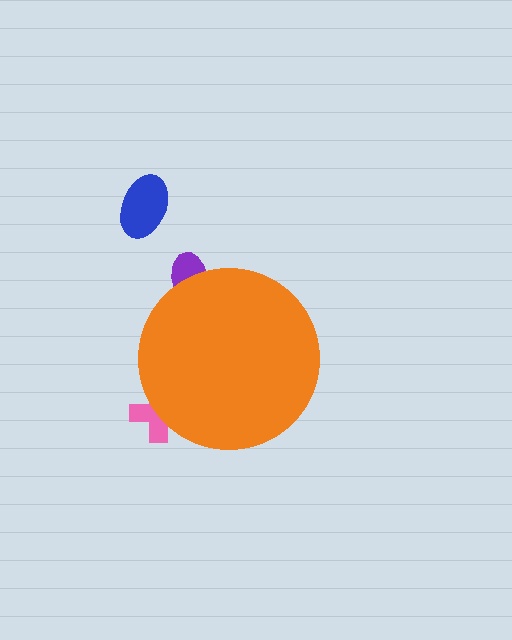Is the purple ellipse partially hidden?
Yes, the purple ellipse is partially hidden behind the orange circle.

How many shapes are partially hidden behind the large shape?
2 shapes are partially hidden.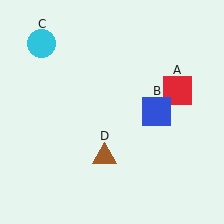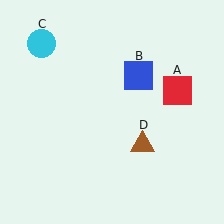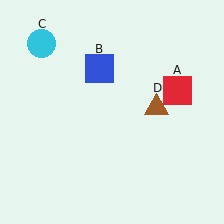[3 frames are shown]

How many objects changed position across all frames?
2 objects changed position: blue square (object B), brown triangle (object D).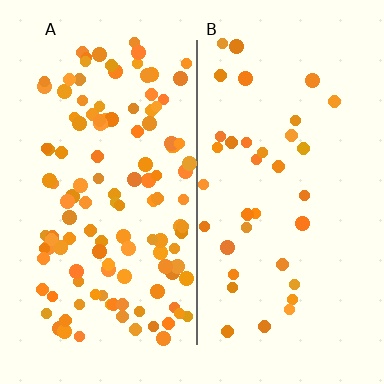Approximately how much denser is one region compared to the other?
Approximately 3.5× — region A over region B.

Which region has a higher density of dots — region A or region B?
A (the left).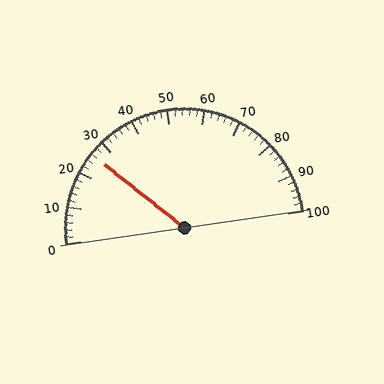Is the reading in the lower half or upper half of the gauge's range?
The reading is in the lower half of the range (0 to 100).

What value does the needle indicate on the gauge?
The needle indicates approximately 26.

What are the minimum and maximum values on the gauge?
The gauge ranges from 0 to 100.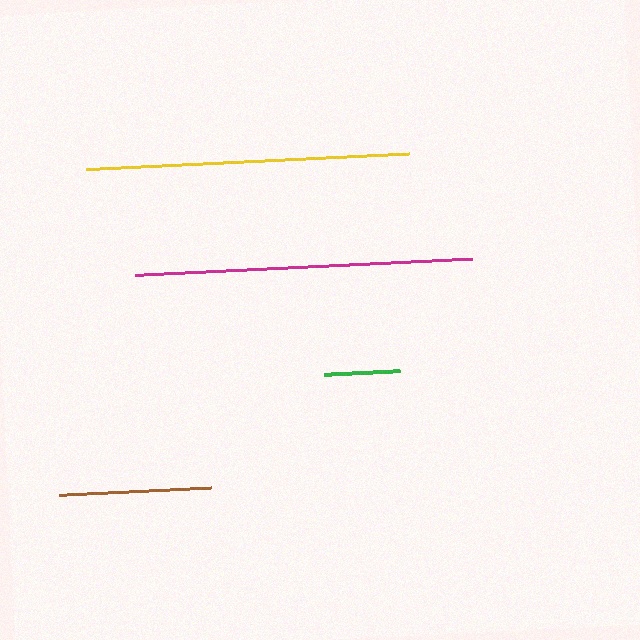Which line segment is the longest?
The magenta line is the longest at approximately 338 pixels.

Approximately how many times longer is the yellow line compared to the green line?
The yellow line is approximately 4.2 times the length of the green line.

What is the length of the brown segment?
The brown segment is approximately 152 pixels long.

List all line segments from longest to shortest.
From longest to shortest: magenta, yellow, brown, green.